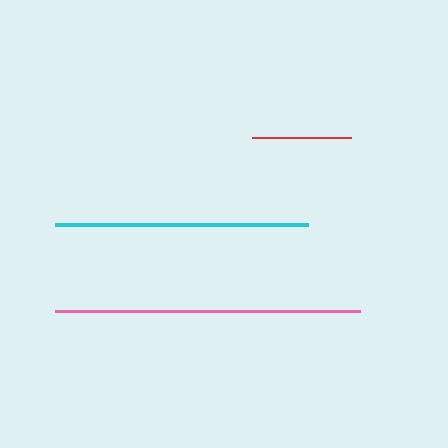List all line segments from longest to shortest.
From longest to shortest: pink, cyan, red.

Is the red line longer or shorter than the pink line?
The pink line is longer than the red line.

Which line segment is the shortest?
The red line is the shortest at approximately 98 pixels.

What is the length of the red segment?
The red segment is approximately 98 pixels long.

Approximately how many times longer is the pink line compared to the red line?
The pink line is approximately 3.1 times the length of the red line.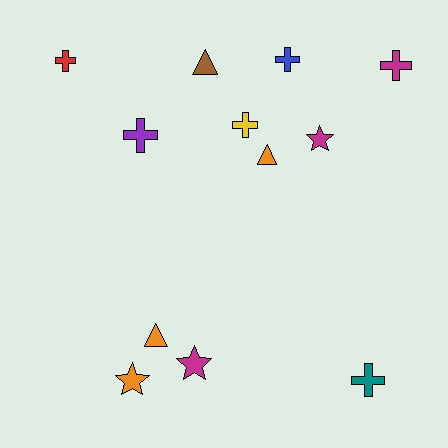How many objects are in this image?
There are 12 objects.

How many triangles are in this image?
There are 3 triangles.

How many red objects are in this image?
There is 1 red object.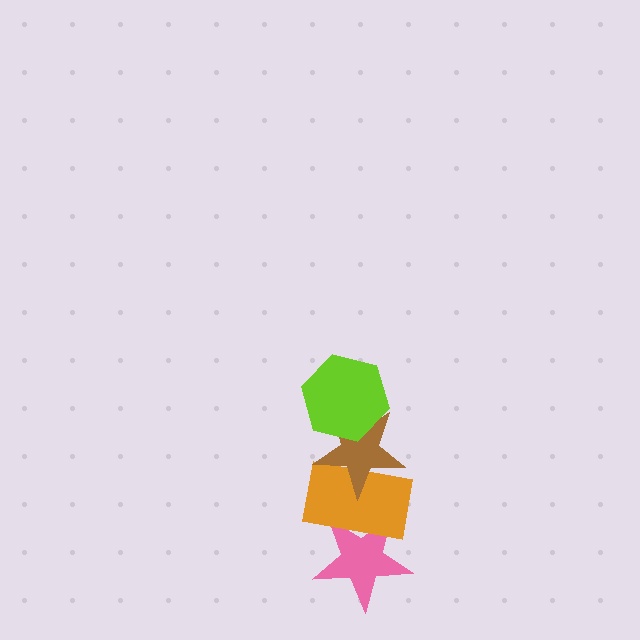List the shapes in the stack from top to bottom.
From top to bottom: the lime hexagon, the brown star, the orange rectangle, the pink star.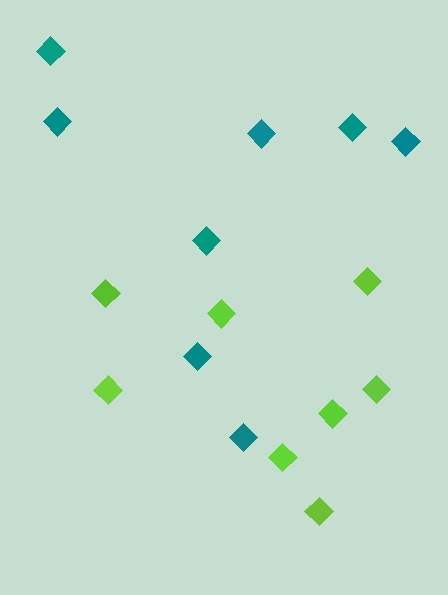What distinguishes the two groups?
There are 2 groups: one group of teal diamonds (8) and one group of lime diamonds (8).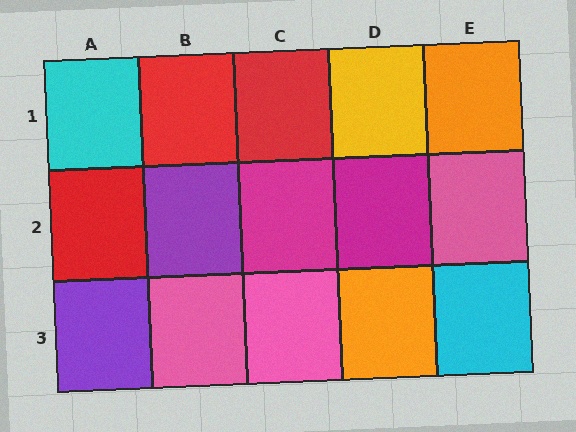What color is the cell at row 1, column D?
Yellow.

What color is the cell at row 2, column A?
Red.